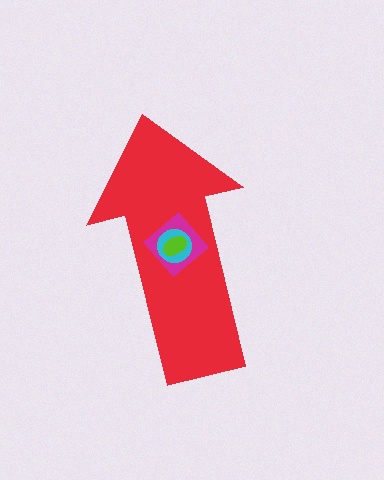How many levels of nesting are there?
4.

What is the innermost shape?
The lime ellipse.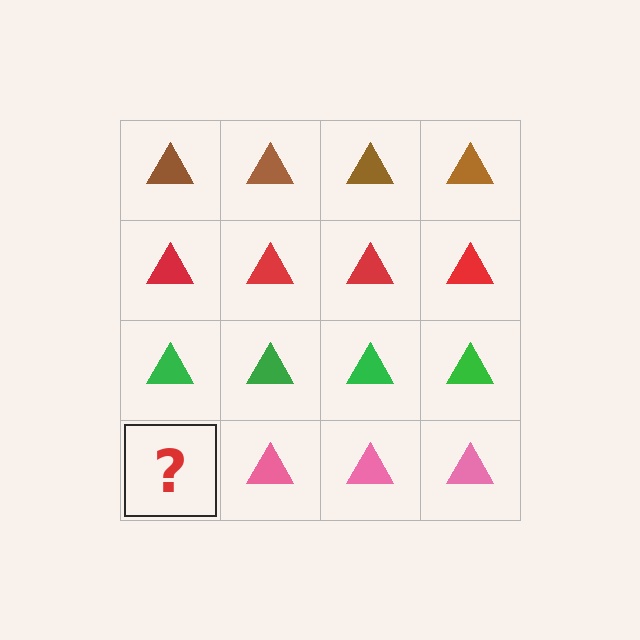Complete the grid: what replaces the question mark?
The question mark should be replaced with a pink triangle.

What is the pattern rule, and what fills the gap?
The rule is that each row has a consistent color. The gap should be filled with a pink triangle.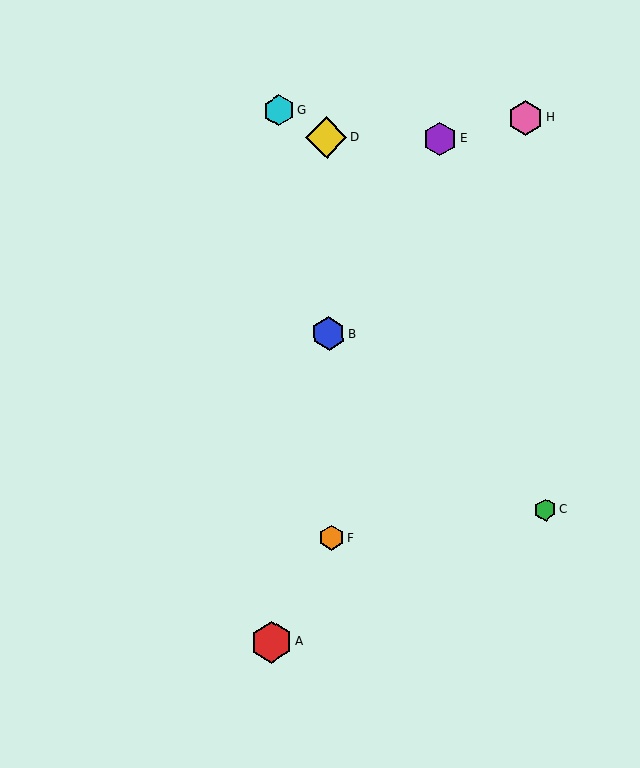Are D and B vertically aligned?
Yes, both are at x≈327.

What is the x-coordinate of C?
Object C is at x≈546.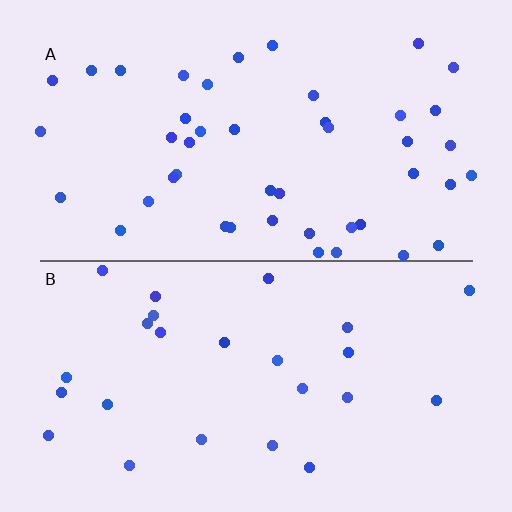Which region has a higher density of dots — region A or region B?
A (the top).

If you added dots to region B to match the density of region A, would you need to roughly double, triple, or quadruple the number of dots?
Approximately double.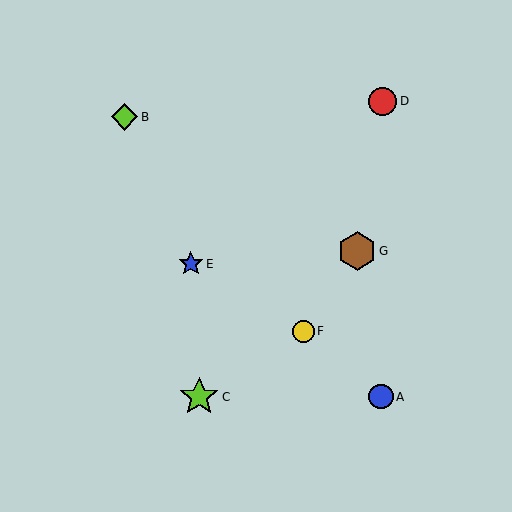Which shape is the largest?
The lime star (labeled C) is the largest.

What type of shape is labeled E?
Shape E is a blue star.